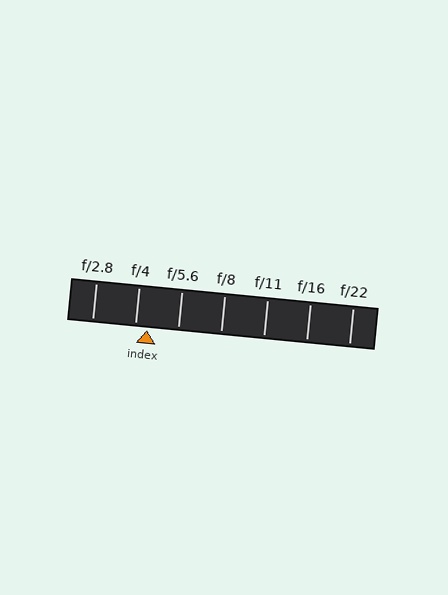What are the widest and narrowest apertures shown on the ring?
The widest aperture shown is f/2.8 and the narrowest is f/22.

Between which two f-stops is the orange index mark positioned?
The index mark is between f/4 and f/5.6.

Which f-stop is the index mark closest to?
The index mark is closest to f/4.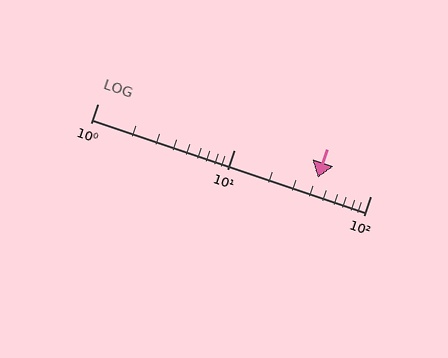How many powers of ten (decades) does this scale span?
The scale spans 2 decades, from 1 to 100.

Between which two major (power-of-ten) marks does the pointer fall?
The pointer is between 10 and 100.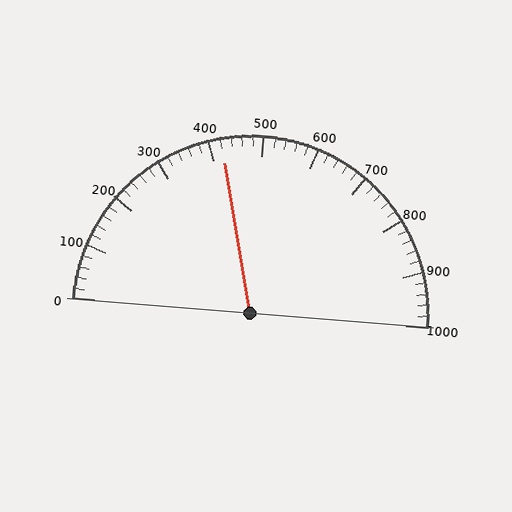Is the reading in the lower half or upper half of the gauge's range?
The reading is in the lower half of the range (0 to 1000).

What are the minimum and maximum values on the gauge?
The gauge ranges from 0 to 1000.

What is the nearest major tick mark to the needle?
The nearest major tick mark is 400.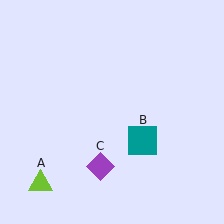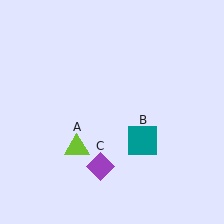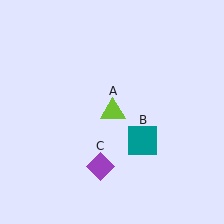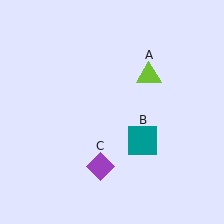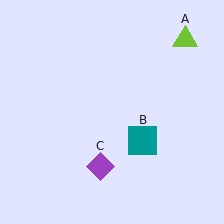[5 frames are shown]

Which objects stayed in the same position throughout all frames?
Teal square (object B) and purple diamond (object C) remained stationary.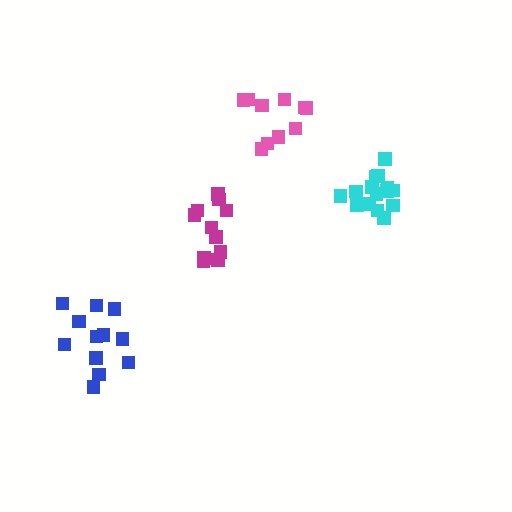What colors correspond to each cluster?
The clusters are colored: magenta, cyan, blue, pink.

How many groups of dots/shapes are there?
There are 4 groups.